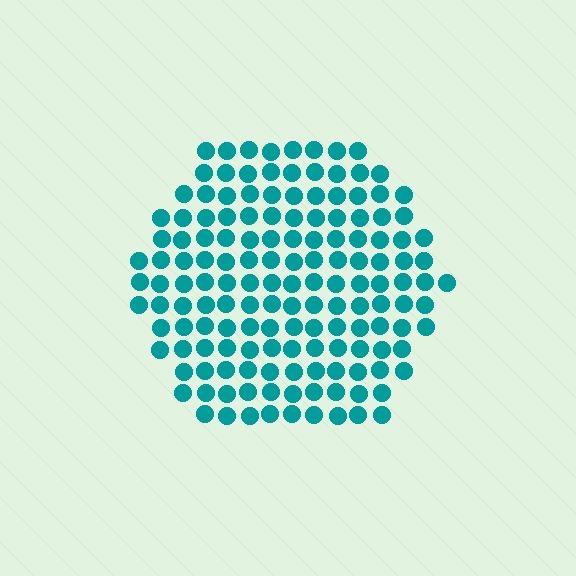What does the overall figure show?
The overall figure shows a hexagon.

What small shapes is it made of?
It is made of small circles.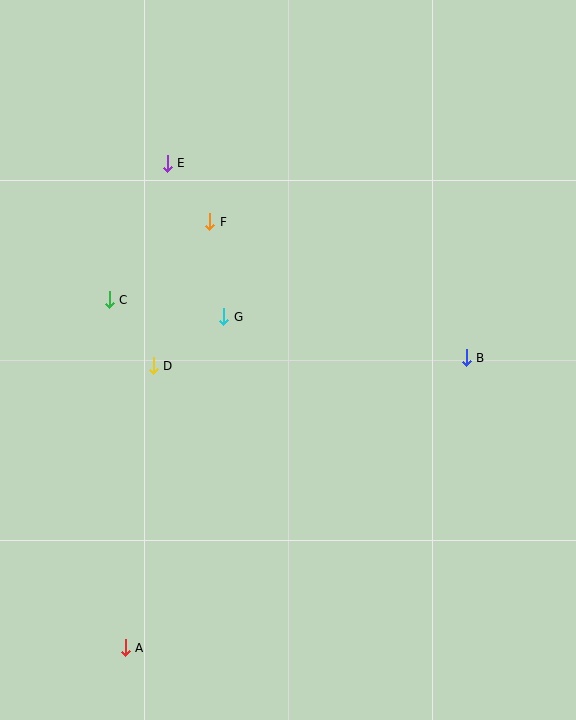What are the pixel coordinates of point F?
Point F is at (210, 222).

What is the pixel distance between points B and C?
The distance between B and C is 362 pixels.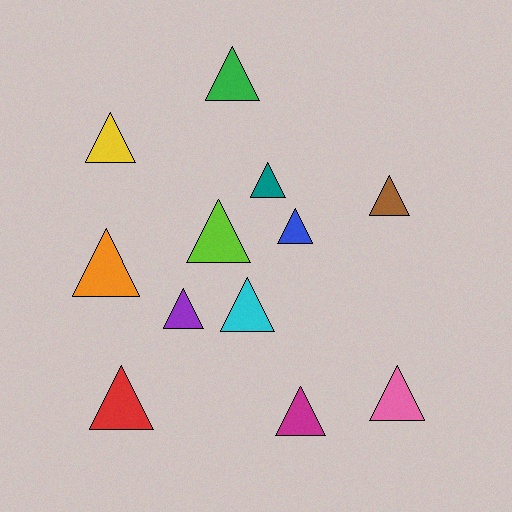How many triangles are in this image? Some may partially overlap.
There are 12 triangles.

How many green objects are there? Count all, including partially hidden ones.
There is 1 green object.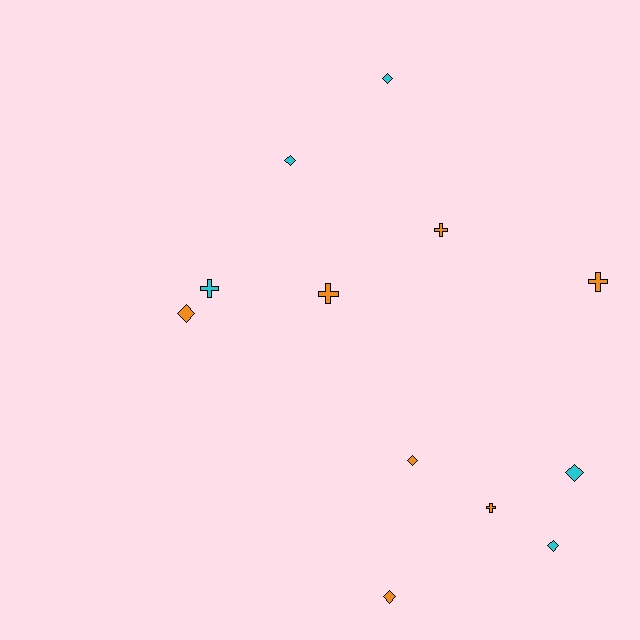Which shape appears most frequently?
Diamond, with 7 objects.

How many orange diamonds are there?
There are 3 orange diamonds.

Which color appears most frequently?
Orange, with 7 objects.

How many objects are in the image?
There are 12 objects.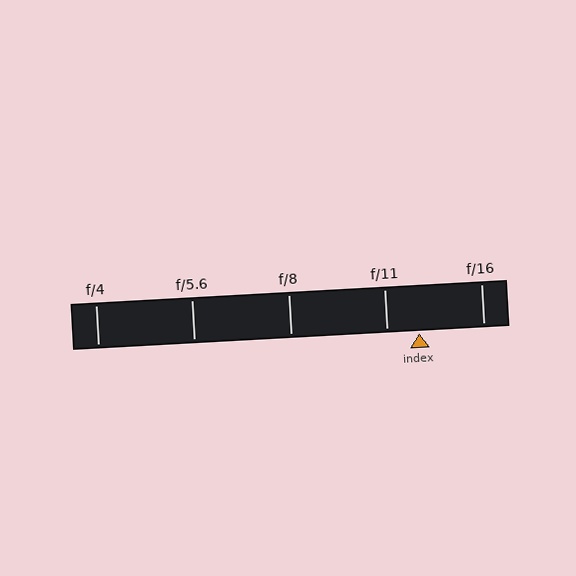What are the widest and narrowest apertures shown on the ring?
The widest aperture shown is f/4 and the narrowest is f/16.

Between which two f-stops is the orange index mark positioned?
The index mark is between f/11 and f/16.